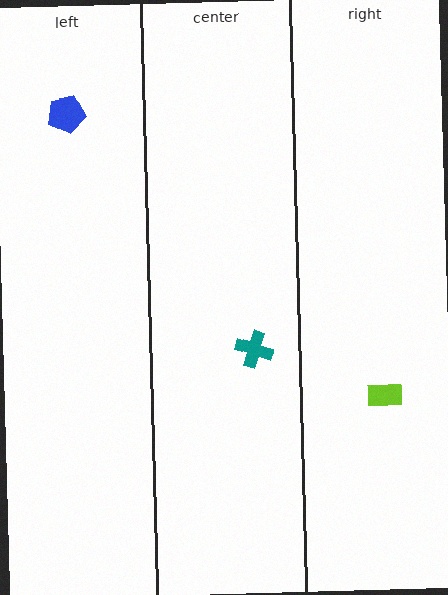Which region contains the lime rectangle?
The right region.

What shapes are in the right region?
The lime rectangle.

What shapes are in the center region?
The teal cross.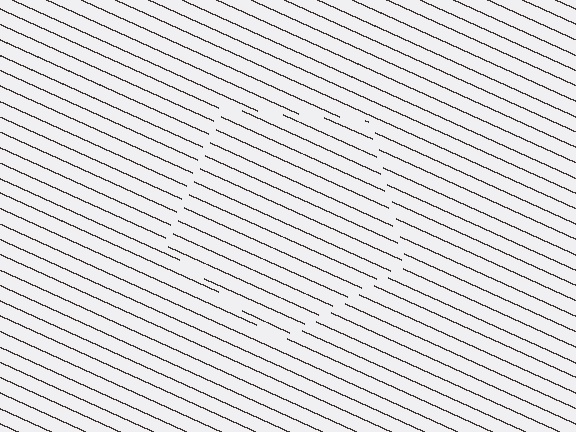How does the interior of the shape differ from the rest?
The interior of the shape contains the same grating, shifted by half a period — the contour is defined by the phase discontinuity where line-ends from the inner and outer gratings abut.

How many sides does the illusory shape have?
5 sides — the line-ends trace a pentagon.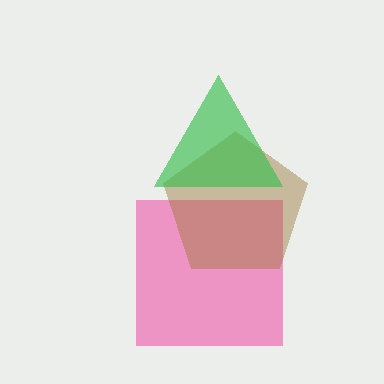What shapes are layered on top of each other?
The layered shapes are: a pink square, a brown pentagon, a green triangle.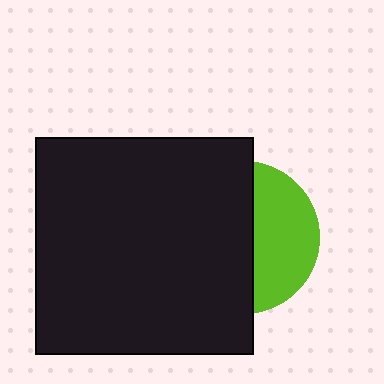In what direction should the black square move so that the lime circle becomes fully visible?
The black square should move left. That is the shortest direction to clear the overlap and leave the lime circle fully visible.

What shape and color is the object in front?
The object in front is a black square.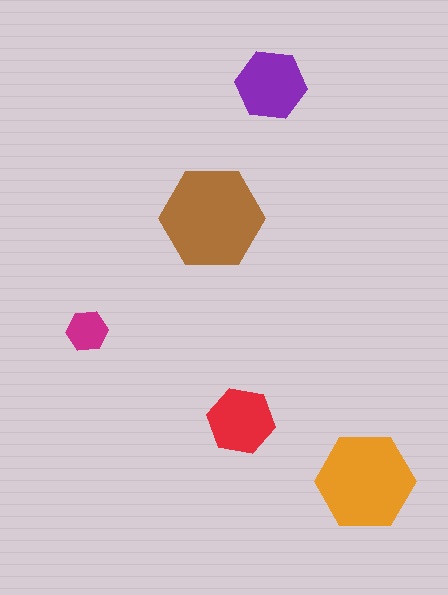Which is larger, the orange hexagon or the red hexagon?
The orange one.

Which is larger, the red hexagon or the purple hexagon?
The purple one.